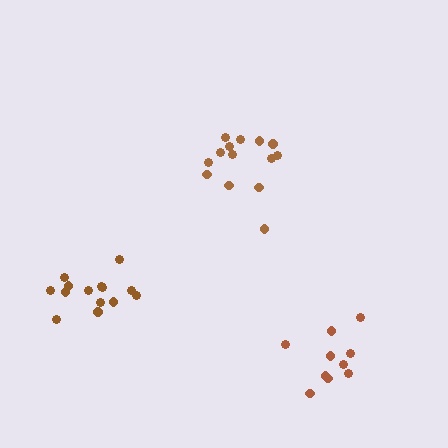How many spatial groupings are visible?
There are 3 spatial groupings.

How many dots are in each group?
Group 1: 10 dots, Group 2: 14 dots, Group 3: 14 dots (38 total).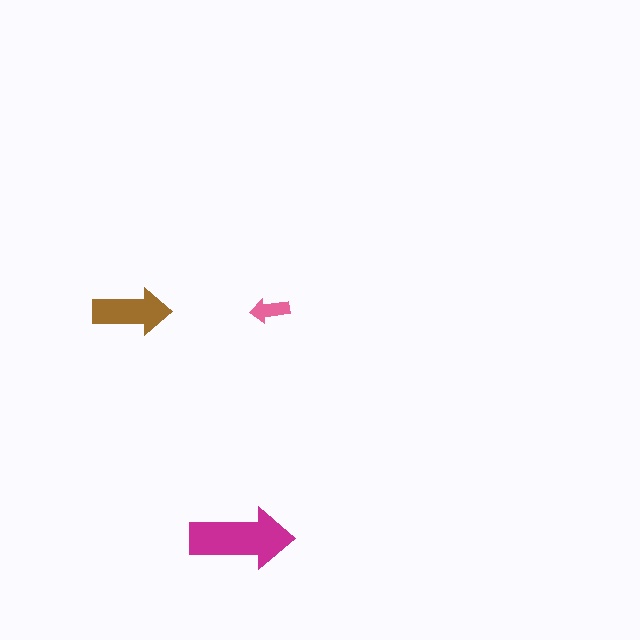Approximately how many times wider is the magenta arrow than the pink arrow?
About 2.5 times wider.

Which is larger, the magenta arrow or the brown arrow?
The magenta one.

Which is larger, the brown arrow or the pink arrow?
The brown one.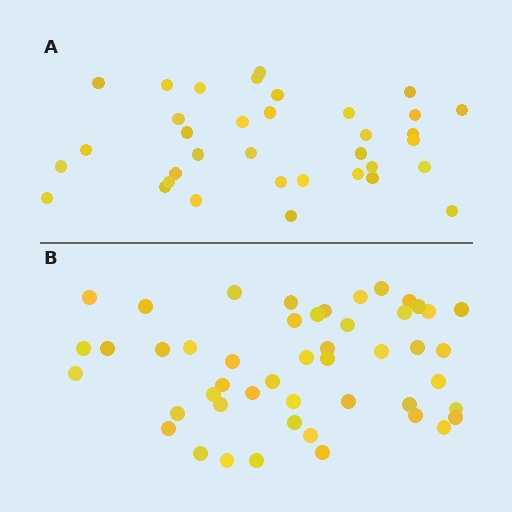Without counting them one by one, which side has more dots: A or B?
Region B (the bottom region) has more dots.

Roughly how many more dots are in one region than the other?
Region B has approximately 15 more dots than region A.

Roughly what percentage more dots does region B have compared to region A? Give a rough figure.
About 35% more.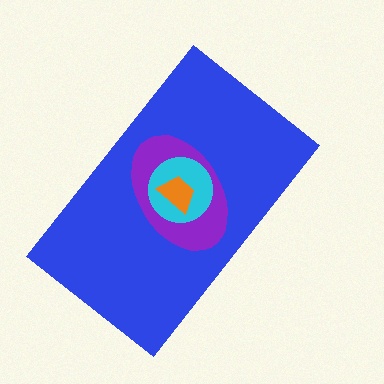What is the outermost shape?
The blue rectangle.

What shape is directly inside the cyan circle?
The orange trapezoid.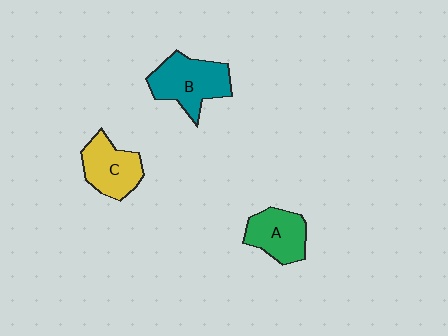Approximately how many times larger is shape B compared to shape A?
Approximately 1.3 times.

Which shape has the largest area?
Shape B (teal).